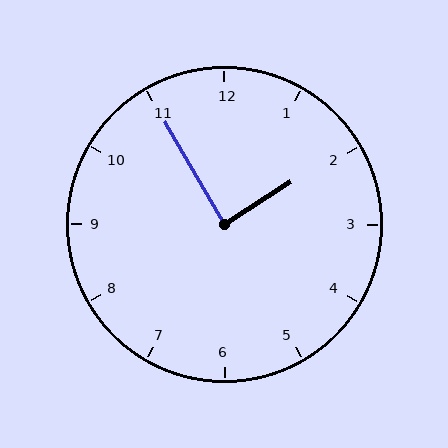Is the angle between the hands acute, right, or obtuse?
It is right.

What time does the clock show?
1:55.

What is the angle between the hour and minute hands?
Approximately 88 degrees.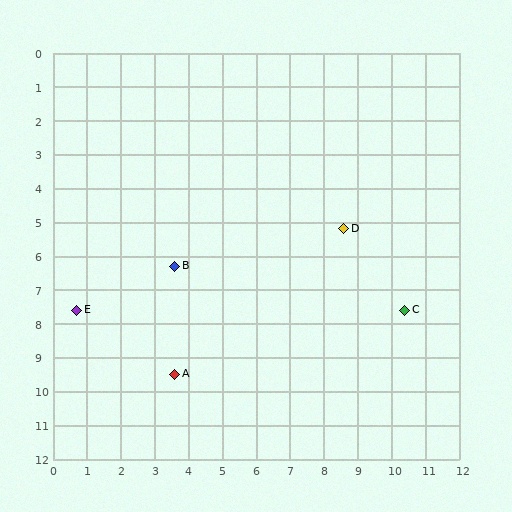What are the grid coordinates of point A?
Point A is at approximately (3.6, 9.5).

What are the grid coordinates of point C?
Point C is at approximately (10.4, 7.6).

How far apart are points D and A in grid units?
Points D and A are about 6.6 grid units apart.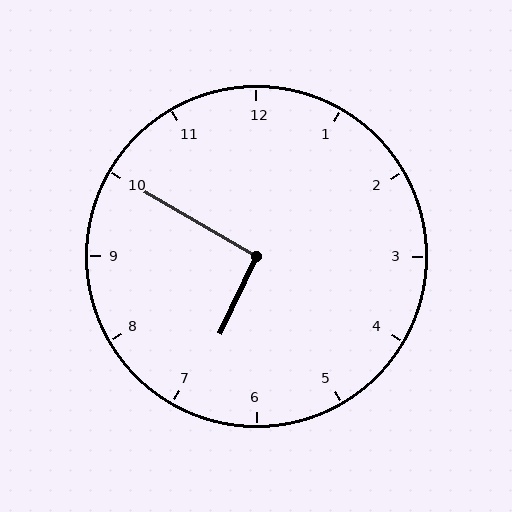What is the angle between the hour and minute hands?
Approximately 95 degrees.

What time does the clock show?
6:50.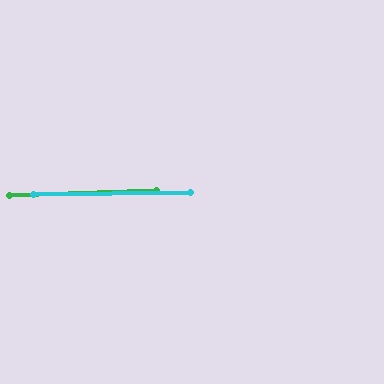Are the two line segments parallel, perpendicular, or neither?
Parallel — their directions differ by only 1.2°.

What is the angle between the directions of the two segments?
Approximately 1 degree.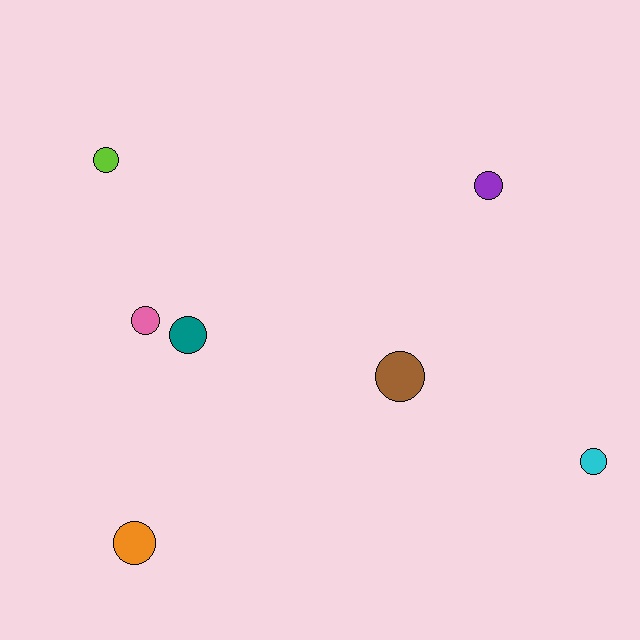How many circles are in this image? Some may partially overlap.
There are 7 circles.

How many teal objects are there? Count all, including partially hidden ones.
There is 1 teal object.